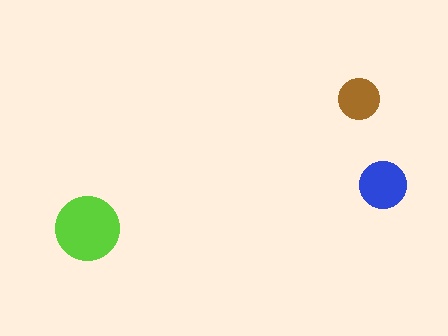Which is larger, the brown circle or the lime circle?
The lime one.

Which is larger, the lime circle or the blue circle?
The lime one.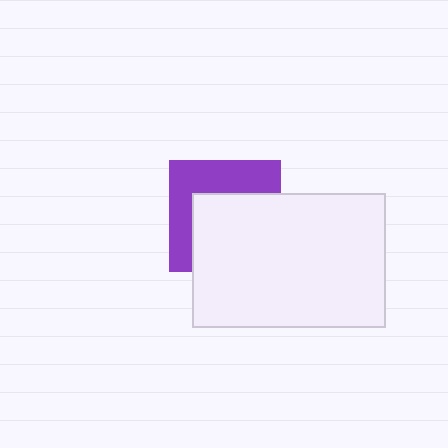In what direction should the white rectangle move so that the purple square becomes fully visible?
The white rectangle should move toward the lower-right. That is the shortest direction to clear the overlap and leave the purple square fully visible.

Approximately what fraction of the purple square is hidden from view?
Roughly 56% of the purple square is hidden behind the white rectangle.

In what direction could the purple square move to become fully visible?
The purple square could move toward the upper-left. That would shift it out from behind the white rectangle entirely.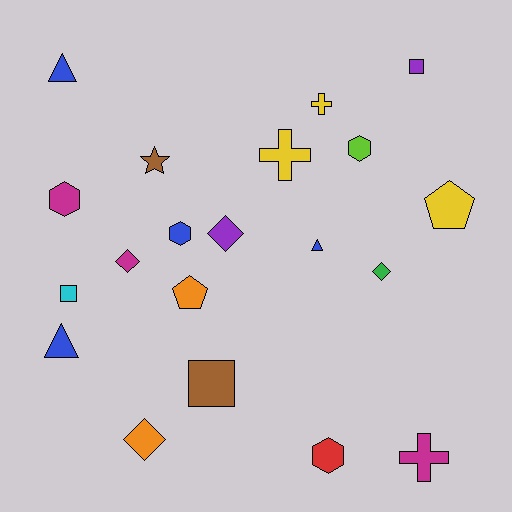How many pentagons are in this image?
There are 2 pentagons.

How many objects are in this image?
There are 20 objects.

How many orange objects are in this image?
There are 2 orange objects.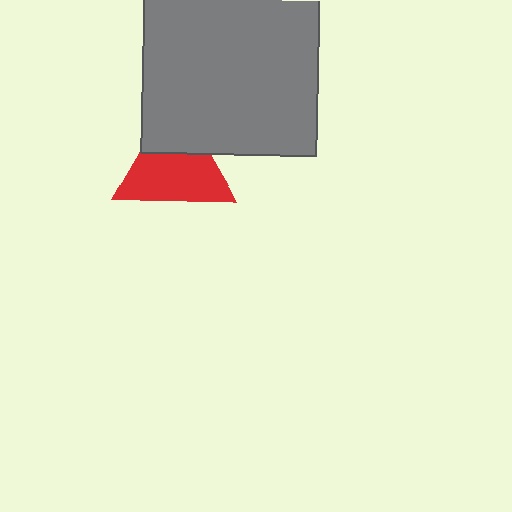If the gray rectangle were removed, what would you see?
You would see the complete red triangle.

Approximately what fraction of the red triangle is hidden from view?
Roughly 32% of the red triangle is hidden behind the gray rectangle.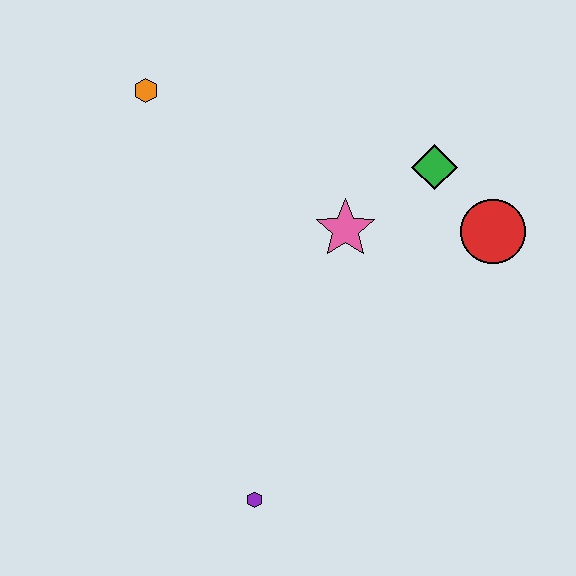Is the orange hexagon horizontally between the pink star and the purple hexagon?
No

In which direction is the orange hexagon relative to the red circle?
The orange hexagon is to the left of the red circle.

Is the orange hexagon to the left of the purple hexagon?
Yes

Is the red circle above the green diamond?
No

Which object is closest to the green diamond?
The red circle is closest to the green diamond.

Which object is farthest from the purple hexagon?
The orange hexagon is farthest from the purple hexagon.